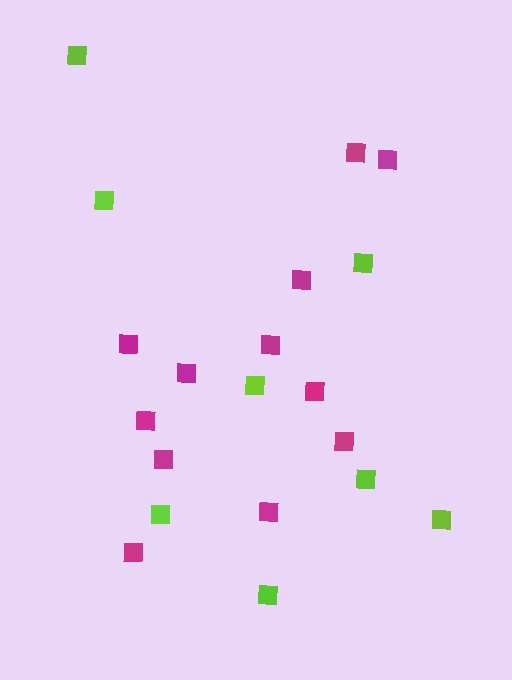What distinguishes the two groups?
There are 2 groups: one group of lime squares (8) and one group of magenta squares (12).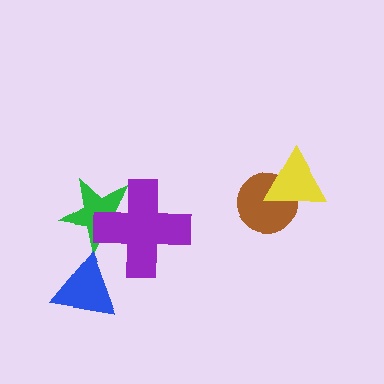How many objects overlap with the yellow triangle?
1 object overlaps with the yellow triangle.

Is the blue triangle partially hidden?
No, no other shape covers it.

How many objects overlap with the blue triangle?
0 objects overlap with the blue triangle.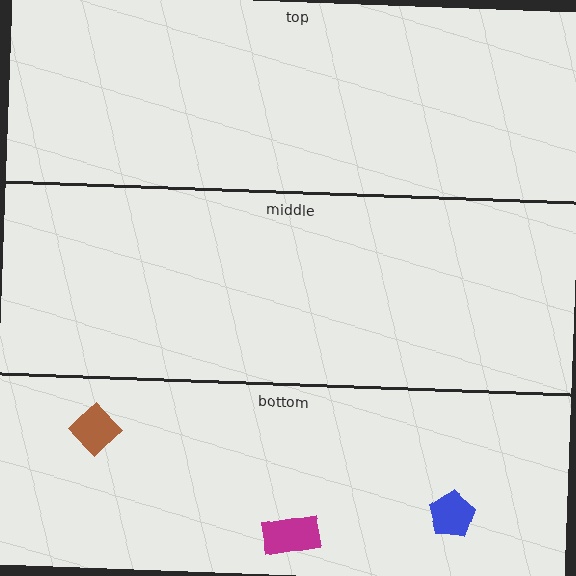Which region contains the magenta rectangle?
The bottom region.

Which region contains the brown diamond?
The bottom region.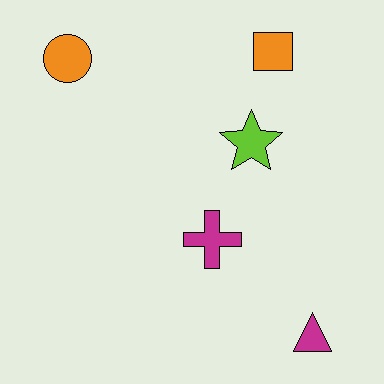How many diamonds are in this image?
There are no diamonds.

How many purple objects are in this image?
There are no purple objects.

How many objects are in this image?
There are 5 objects.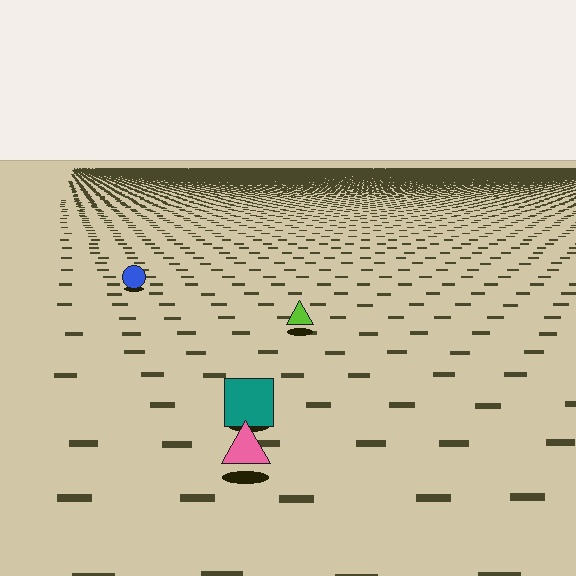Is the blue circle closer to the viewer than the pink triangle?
No. The pink triangle is closer — you can tell from the texture gradient: the ground texture is coarser near it.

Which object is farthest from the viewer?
The blue circle is farthest from the viewer. It appears smaller and the ground texture around it is denser.